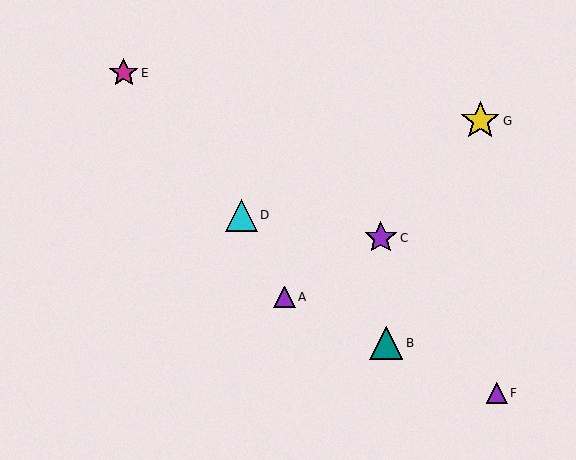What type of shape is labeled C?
Shape C is a purple star.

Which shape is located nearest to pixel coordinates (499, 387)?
The purple triangle (labeled F) at (497, 393) is nearest to that location.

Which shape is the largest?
The yellow star (labeled G) is the largest.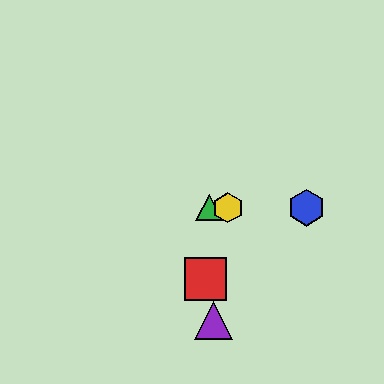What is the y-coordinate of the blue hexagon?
The blue hexagon is at y≈208.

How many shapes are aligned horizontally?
3 shapes (the blue hexagon, the green triangle, the yellow hexagon) are aligned horizontally.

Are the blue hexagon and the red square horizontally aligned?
No, the blue hexagon is at y≈208 and the red square is at y≈279.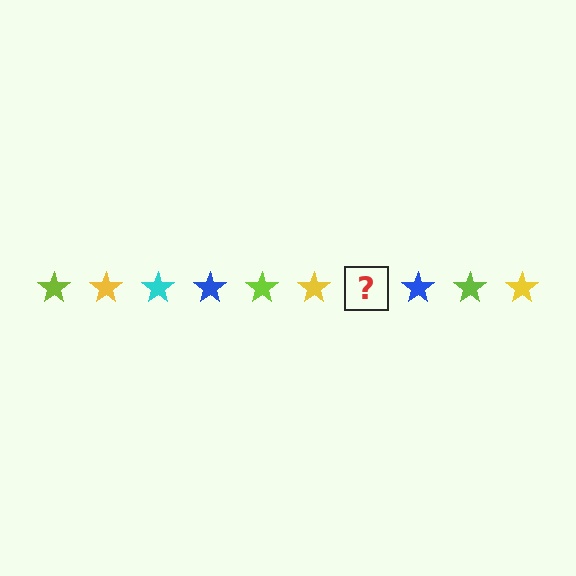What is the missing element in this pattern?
The missing element is a cyan star.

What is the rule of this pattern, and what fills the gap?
The rule is that the pattern cycles through lime, yellow, cyan, blue stars. The gap should be filled with a cyan star.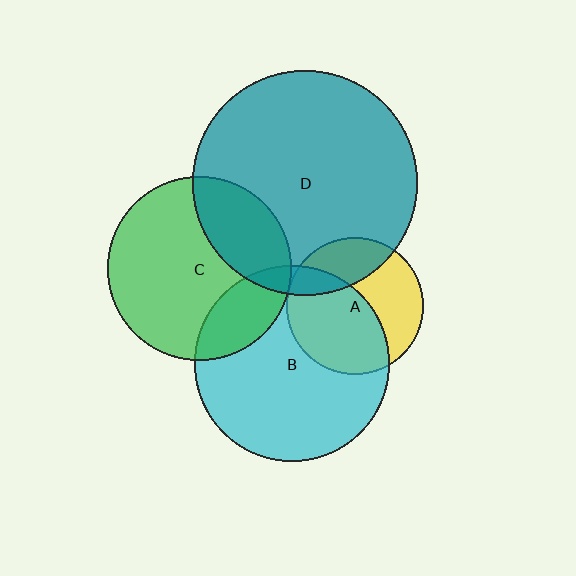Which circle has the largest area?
Circle D (teal).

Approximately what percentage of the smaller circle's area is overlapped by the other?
Approximately 25%.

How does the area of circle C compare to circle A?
Approximately 1.8 times.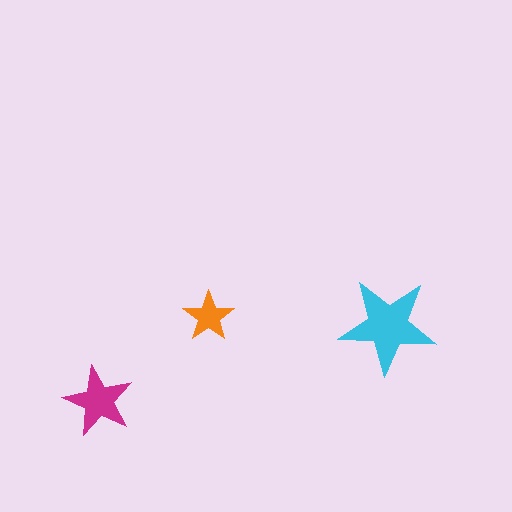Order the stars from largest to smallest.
the cyan one, the magenta one, the orange one.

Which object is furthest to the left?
The magenta star is leftmost.